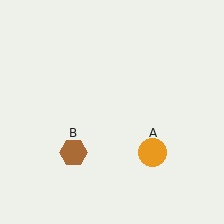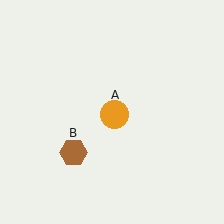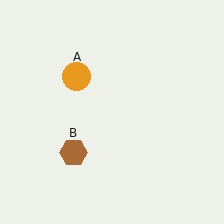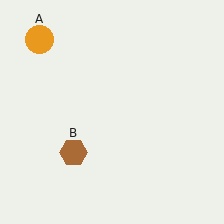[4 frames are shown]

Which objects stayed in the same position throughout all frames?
Brown hexagon (object B) remained stationary.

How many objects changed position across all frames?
1 object changed position: orange circle (object A).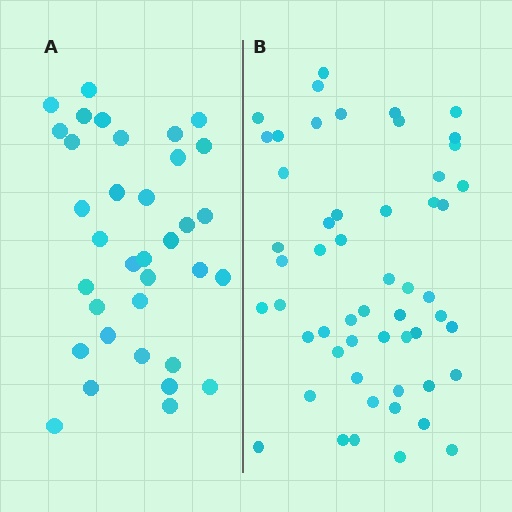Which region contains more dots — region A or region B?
Region B (the right region) has more dots.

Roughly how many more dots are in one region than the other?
Region B has approximately 20 more dots than region A.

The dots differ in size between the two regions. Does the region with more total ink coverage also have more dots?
No. Region A has more total ink coverage because its dots are larger, but region B actually contains more individual dots. Total area can be misleading — the number of items is what matters here.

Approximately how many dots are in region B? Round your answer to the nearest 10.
About 50 dots. (The exact count is 54, which rounds to 50.)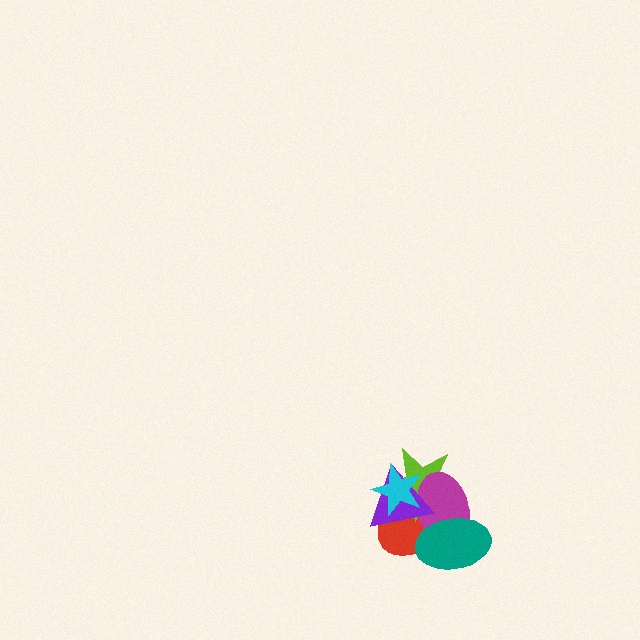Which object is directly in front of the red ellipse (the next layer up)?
The lime star is directly in front of the red ellipse.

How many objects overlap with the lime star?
5 objects overlap with the lime star.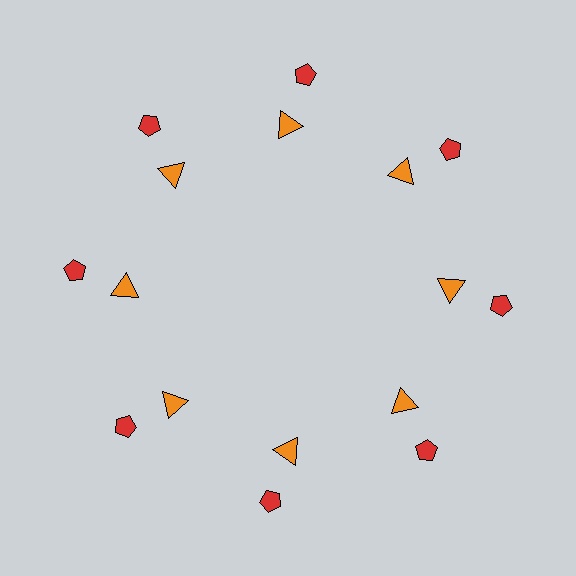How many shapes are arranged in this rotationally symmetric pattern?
There are 16 shapes, arranged in 8 groups of 2.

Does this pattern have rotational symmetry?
Yes, this pattern has 8-fold rotational symmetry. It looks the same after rotating 45 degrees around the center.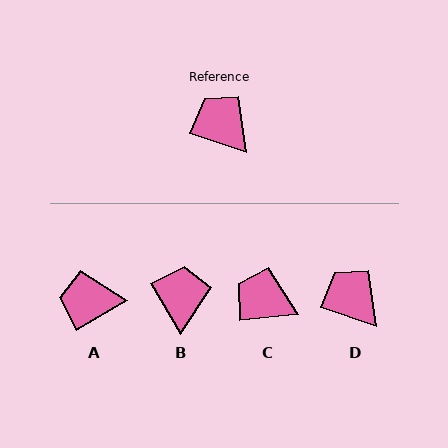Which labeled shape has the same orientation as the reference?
D.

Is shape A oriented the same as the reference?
No, it is off by about 49 degrees.